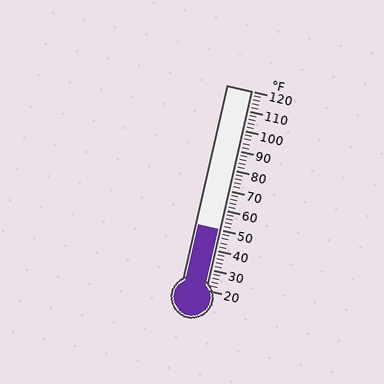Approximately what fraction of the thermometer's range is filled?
The thermometer is filled to approximately 30% of its range.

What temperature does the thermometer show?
The thermometer shows approximately 50°F.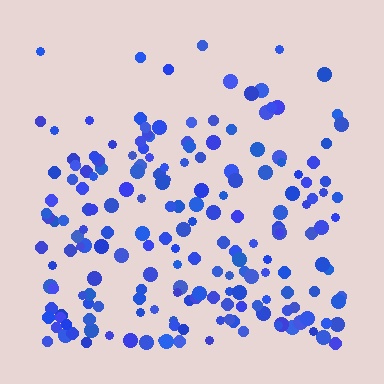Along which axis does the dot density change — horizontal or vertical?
Vertical.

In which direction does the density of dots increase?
From top to bottom, with the bottom side densest.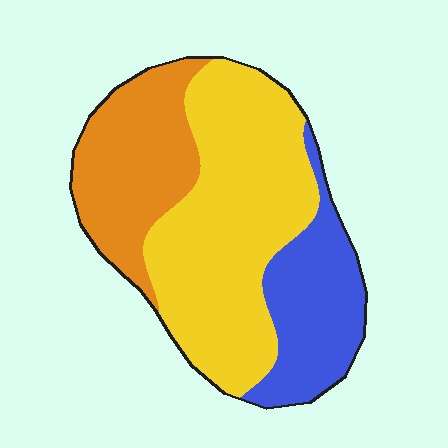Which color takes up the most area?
Yellow, at roughly 50%.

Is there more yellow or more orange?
Yellow.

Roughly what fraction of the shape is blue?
Blue takes up less than a quarter of the shape.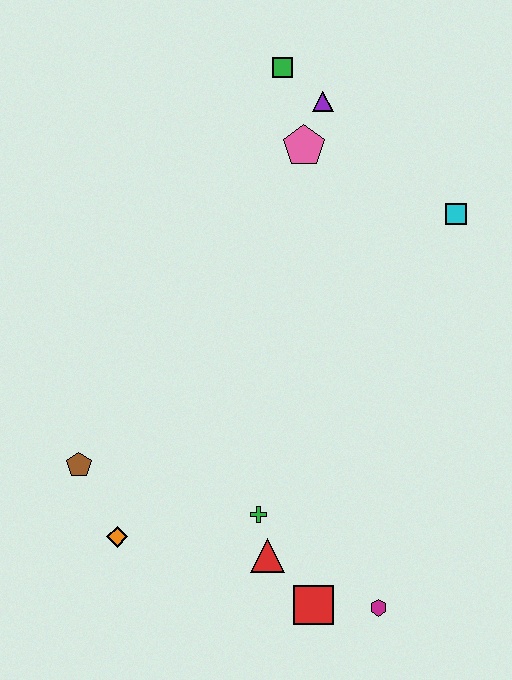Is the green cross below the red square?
No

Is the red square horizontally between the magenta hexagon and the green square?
Yes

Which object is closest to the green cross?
The red triangle is closest to the green cross.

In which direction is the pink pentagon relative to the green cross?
The pink pentagon is above the green cross.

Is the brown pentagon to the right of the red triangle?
No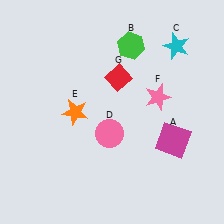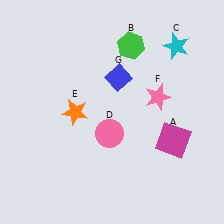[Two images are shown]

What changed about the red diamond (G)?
In Image 1, G is red. In Image 2, it changed to blue.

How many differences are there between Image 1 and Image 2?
There is 1 difference between the two images.